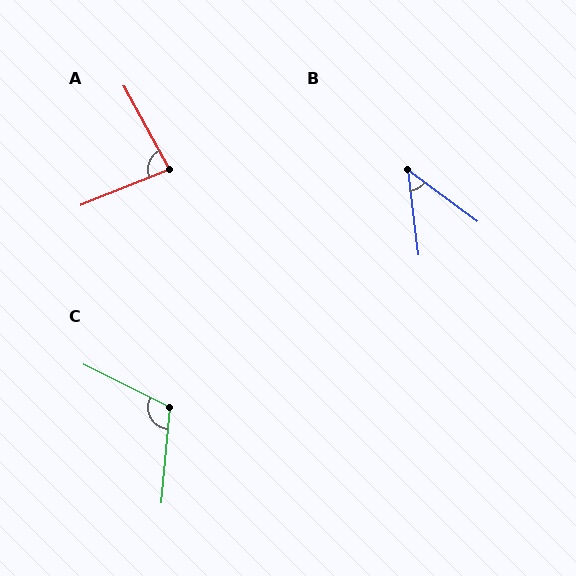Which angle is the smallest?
B, at approximately 46 degrees.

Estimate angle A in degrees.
Approximately 83 degrees.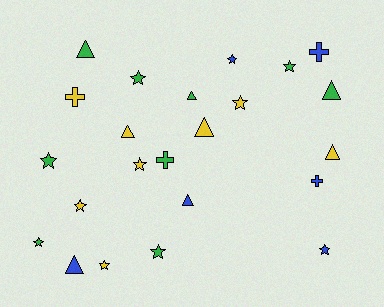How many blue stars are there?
There are 2 blue stars.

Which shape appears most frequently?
Star, with 11 objects.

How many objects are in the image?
There are 23 objects.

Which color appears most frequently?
Green, with 9 objects.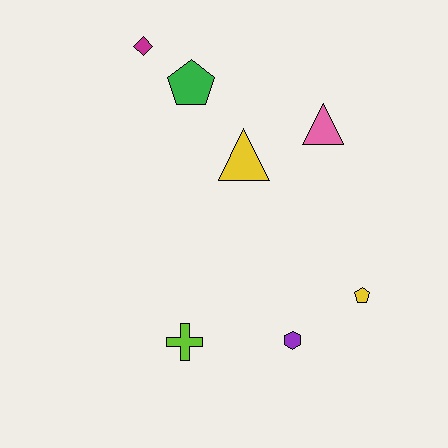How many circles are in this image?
There are no circles.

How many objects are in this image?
There are 7 objects.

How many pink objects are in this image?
There is 1 pink object.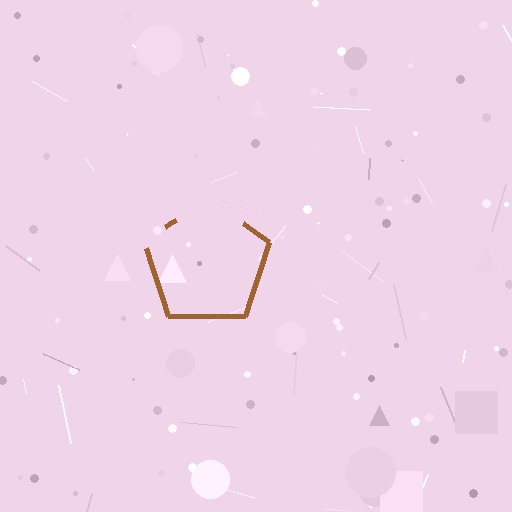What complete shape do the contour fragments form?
The contour fragments form a pentagon.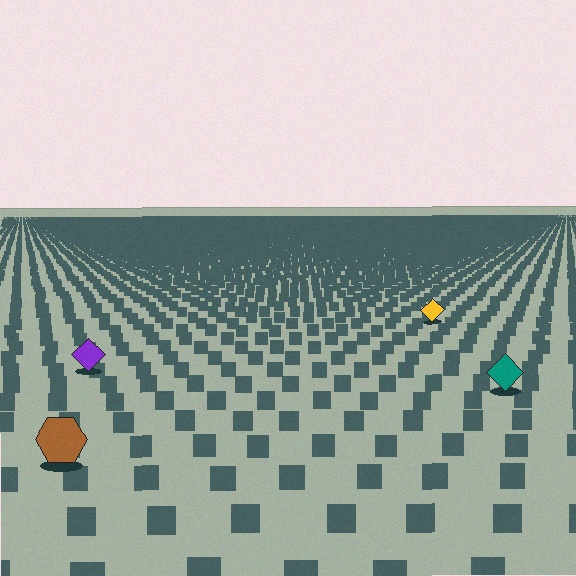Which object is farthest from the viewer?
The yellow diamond is farthest from the viewer. It appears smaller and the ground texture around it is denser.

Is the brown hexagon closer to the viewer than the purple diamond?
Yes. The brown hexagon is closer — you can tell from the texture gradient: the ground texture is coarser near it.